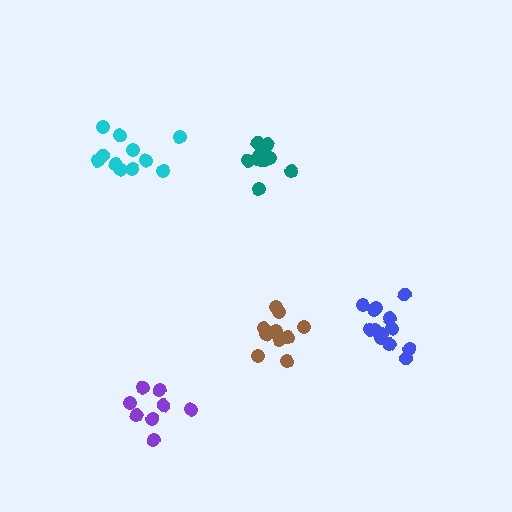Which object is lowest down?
The purple cluster is bottommost.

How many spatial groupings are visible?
There are 5 spatial groupings.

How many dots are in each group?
Group 1: 12 dots, Group 2: 13 dots, Group 3: 8 dots, Group 4: 11 dots, Group 5: 11 dots (55 total).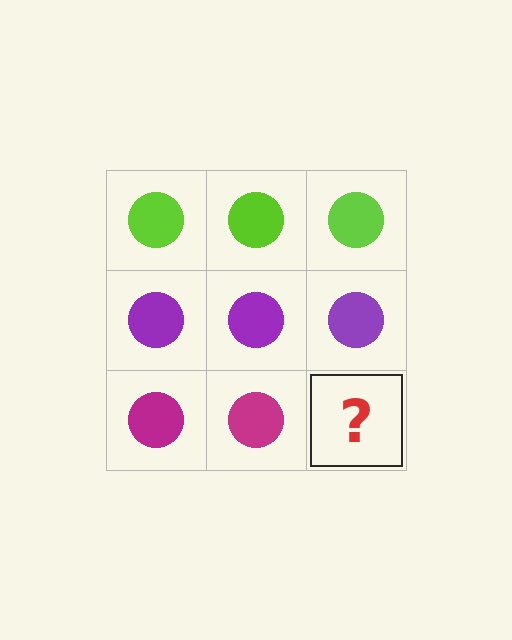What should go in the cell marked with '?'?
The missing cell should contain a magenta circle.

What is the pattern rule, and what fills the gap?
The rule is that each row has a consistent color. The gap should be filled with a magenta circle.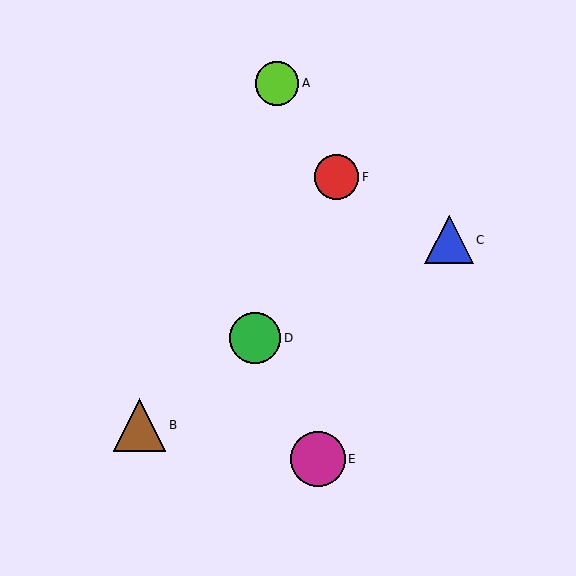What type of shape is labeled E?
Shape E is a magenta circle.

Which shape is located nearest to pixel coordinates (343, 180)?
The red circle (labeled F) at (336, 177) is nearest to that location.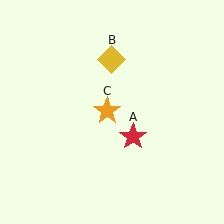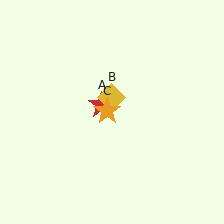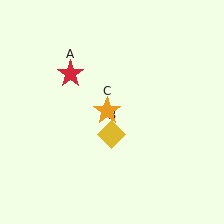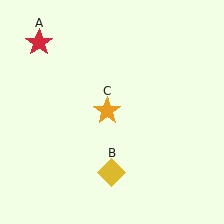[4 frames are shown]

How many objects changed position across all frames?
2 objects changed position: red star (object A), yellow diamond (object B).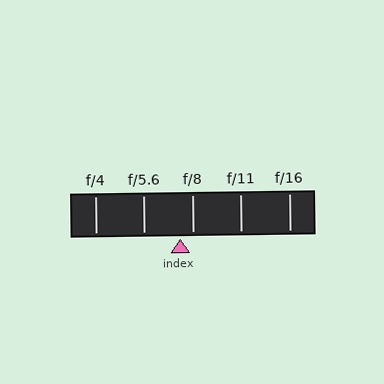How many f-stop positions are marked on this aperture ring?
There are 5 f-stop positions marked.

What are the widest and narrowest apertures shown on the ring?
The widest aperture shown is f/4 and the narrowest is f/16.